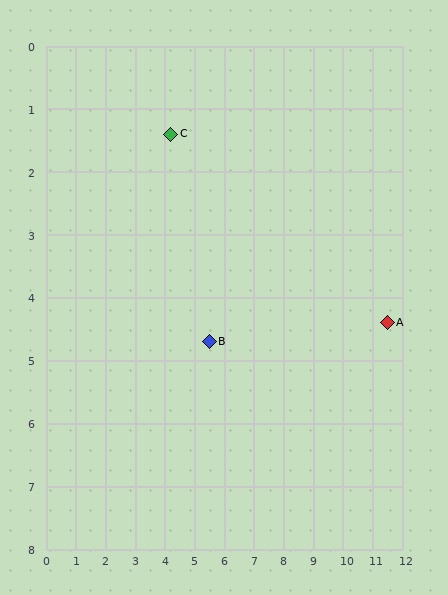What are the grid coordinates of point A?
Point A is at approximately (11.5, 4.4).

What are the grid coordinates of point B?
Point B is at approximately (5.5, 4.7).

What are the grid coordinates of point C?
Point C is at approximately (4.2, 1.4).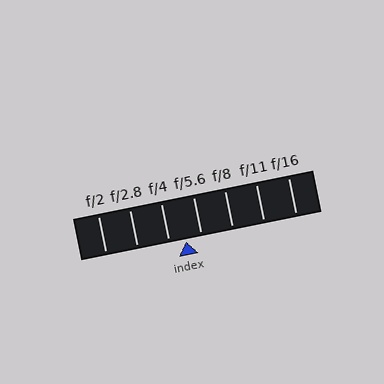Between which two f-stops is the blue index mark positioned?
The index mark is between f/4 and f/5.6.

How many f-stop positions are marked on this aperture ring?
There are 7 f-stop positions marked.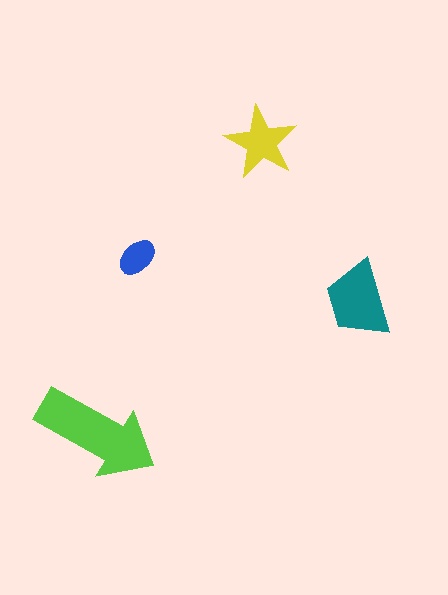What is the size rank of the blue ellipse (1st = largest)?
4th.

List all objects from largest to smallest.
The lime arrow, the teal trapezoid, the yellow star, the blue ellipse.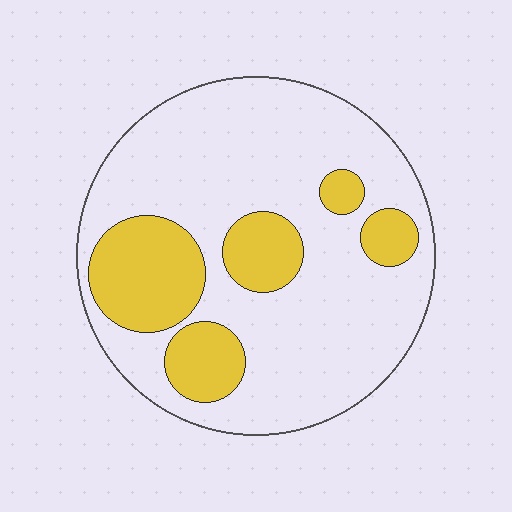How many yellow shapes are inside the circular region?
5.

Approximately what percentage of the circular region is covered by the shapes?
Approximately 25%.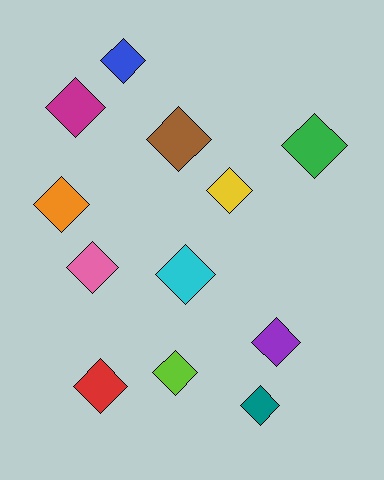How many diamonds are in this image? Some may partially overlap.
There are 12 diamonds.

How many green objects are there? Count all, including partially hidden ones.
There is 1 green object.